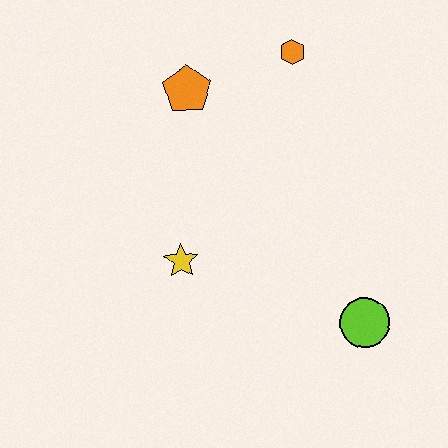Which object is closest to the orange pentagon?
The orange hexagon is closest to the orange pentagon.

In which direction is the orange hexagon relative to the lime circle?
The orange hexagon is above the lime circle.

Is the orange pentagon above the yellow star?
Yes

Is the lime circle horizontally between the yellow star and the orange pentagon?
No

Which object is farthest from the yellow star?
The orange hexagon is farthest from the yellow star.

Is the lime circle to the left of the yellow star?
No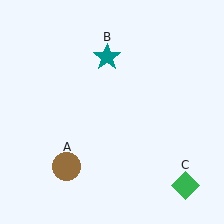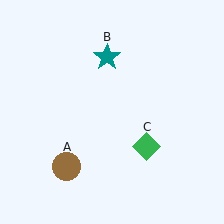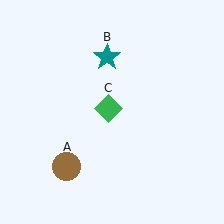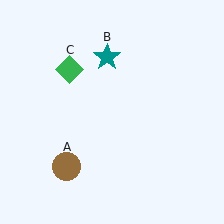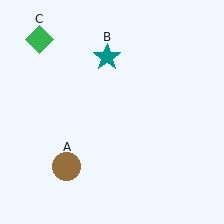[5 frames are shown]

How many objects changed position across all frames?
1 object changed position: green diamond (object C).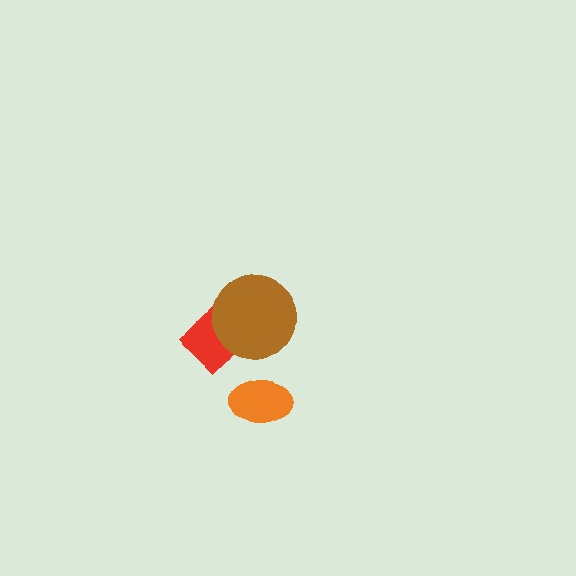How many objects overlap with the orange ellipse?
0 objects overlap with the orange ellipse.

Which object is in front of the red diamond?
The brown circle is in front of the red diamond.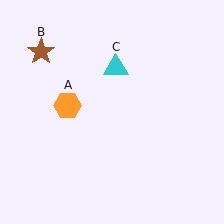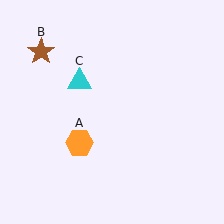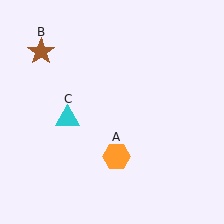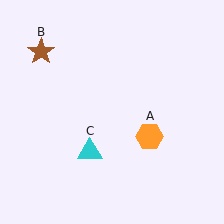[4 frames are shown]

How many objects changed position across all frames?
2 objects changed position: orange hexagon (object A), cyan triangle (object C).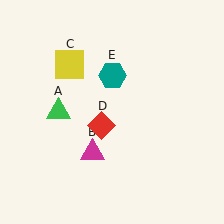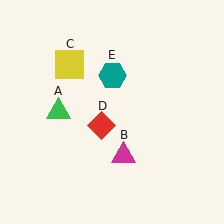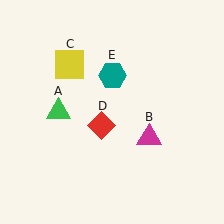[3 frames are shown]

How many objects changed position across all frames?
1 object changed position: magenta triangle (object B).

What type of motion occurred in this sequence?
The magenta triangle (object B) rotated counterclockwise around the center of the scene.